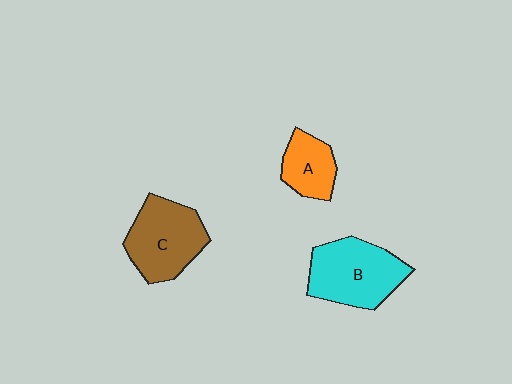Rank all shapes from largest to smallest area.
From largest to smallest: B (cyan), C (brown), A (orange).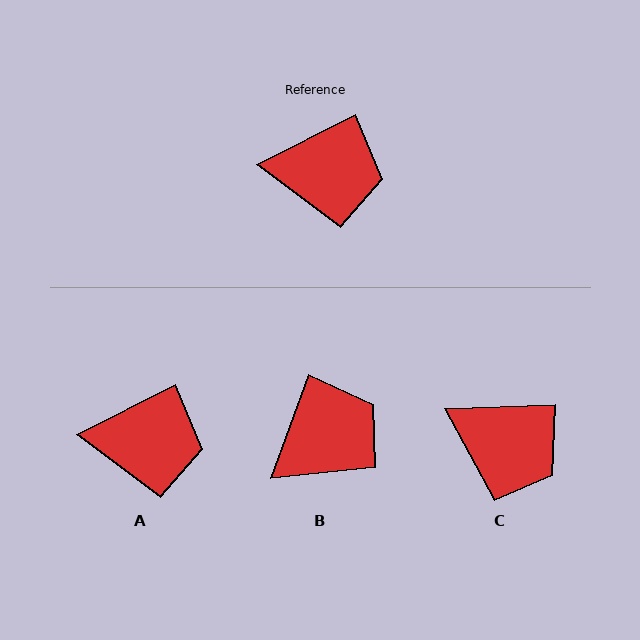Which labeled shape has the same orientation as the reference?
A.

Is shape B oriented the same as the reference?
No, it is off by about 43 degrees.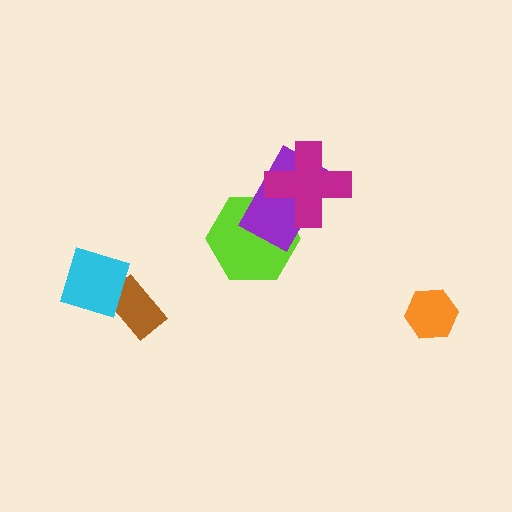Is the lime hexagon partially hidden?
Yes, it is partially covered by another shape.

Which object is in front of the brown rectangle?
The cyan diamond is in front of the brown rectangle.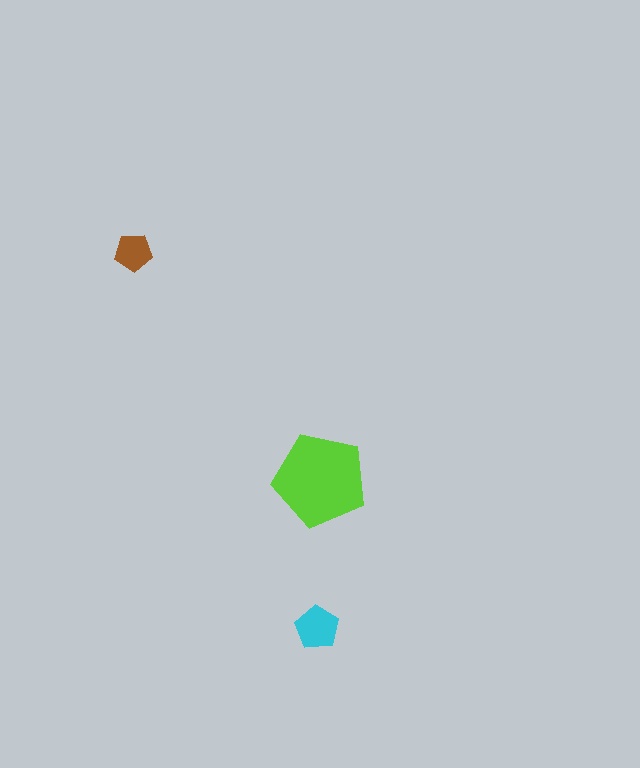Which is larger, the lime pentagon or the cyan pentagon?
The lime one.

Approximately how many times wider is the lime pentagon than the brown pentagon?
About 2.5 times wider.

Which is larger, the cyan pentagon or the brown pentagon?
The cyan one.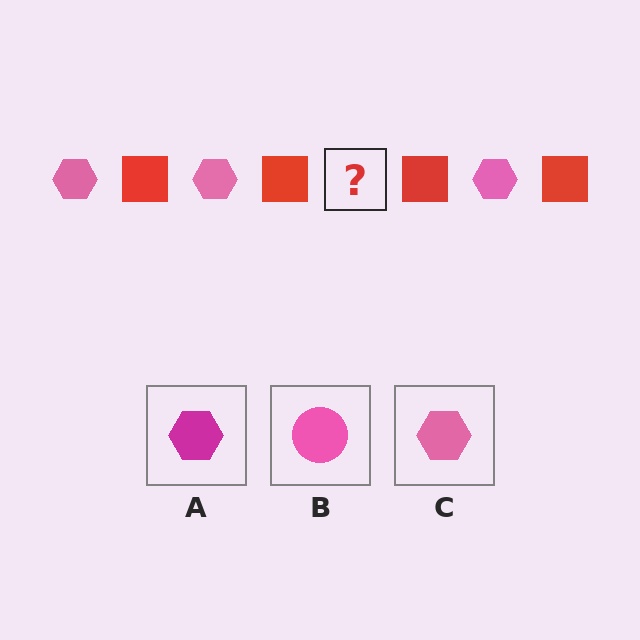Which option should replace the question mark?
Option C.